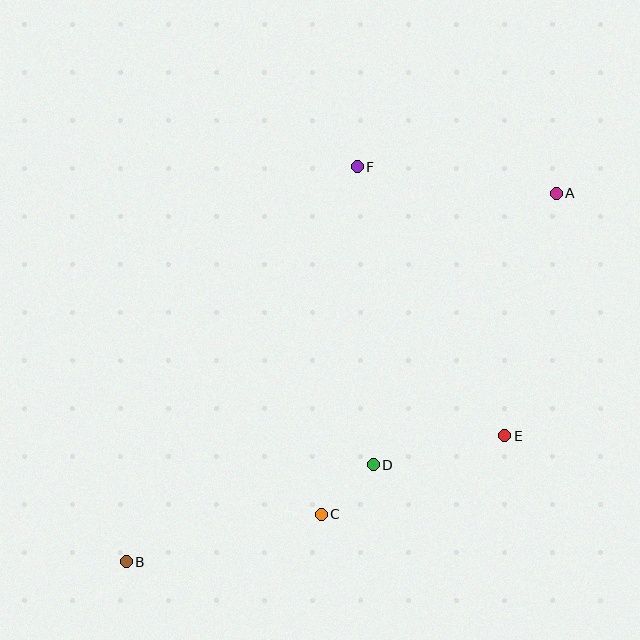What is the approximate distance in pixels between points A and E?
The distance between A and E is approximately 248 pixels.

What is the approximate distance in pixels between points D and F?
The distance between D and F is approximately 298 pixels.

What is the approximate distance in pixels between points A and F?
The distance between A and F is approximately 201 pixels.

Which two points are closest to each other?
Points C and D are closest to each other.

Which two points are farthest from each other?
Points A and B are farthest from each other.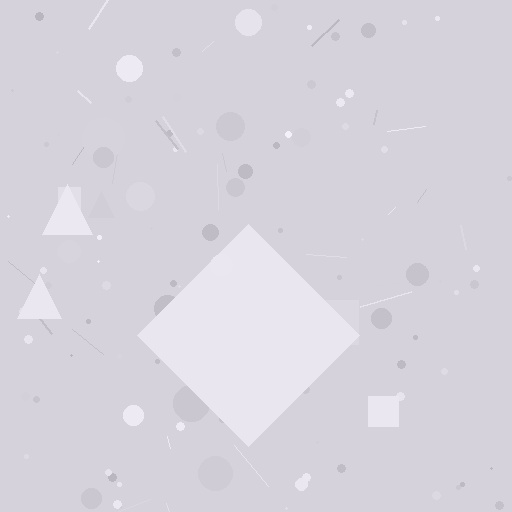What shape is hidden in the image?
A diamond is hidden in the image.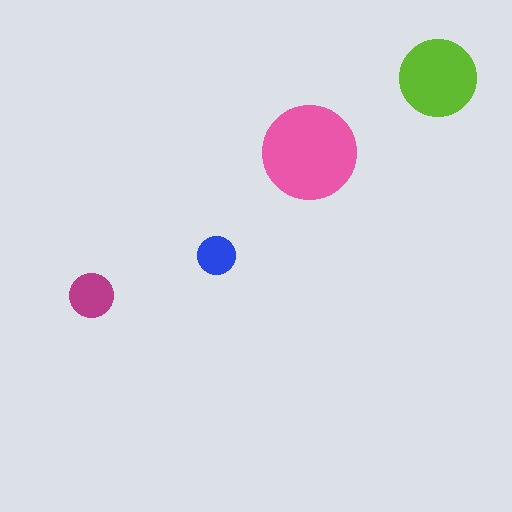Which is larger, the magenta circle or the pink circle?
The pink one.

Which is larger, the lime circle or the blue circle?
The lime one.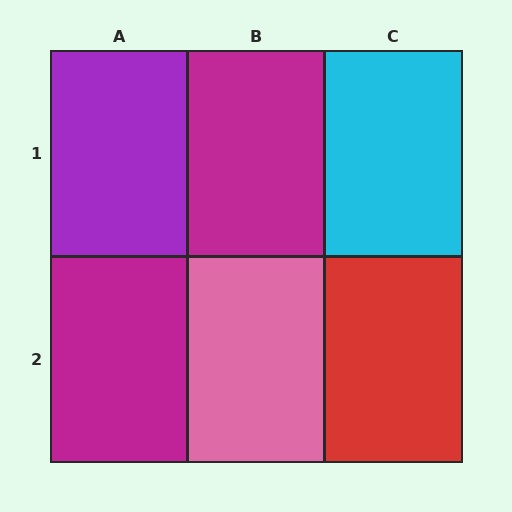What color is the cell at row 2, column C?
Red.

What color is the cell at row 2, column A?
Magenta.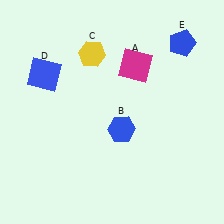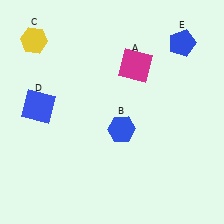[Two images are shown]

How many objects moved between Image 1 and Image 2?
2 objects moved between the two images.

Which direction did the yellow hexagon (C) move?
The yellow hexagon (C) moved left.